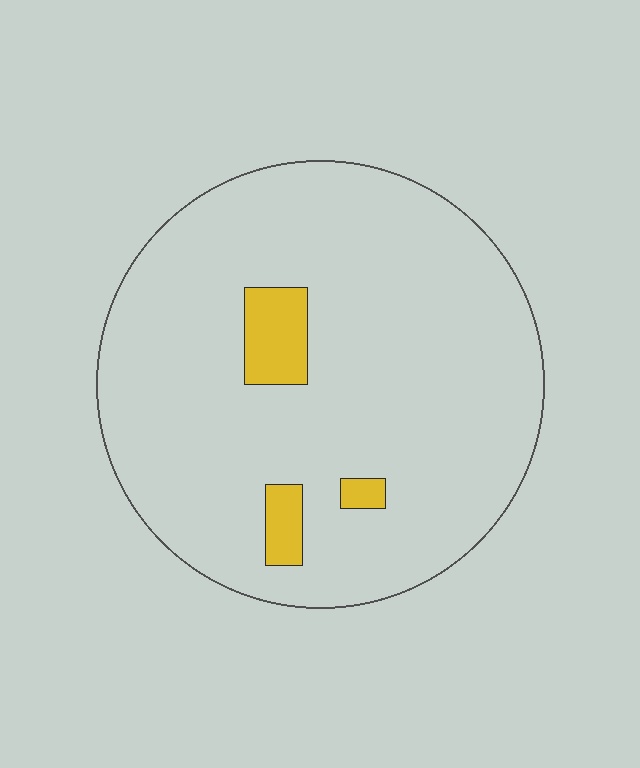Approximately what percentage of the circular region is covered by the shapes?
Approximately 5%.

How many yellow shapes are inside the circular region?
3.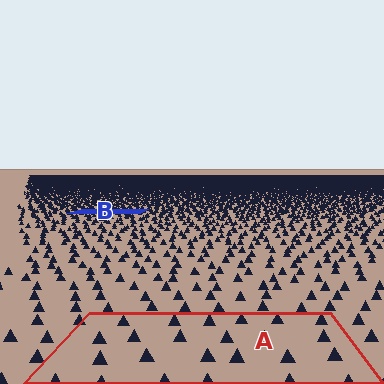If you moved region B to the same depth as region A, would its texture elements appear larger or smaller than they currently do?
They would appear larger. At a closer depth, the same texture elements are projected at a bigger on-screen size.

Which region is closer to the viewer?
Region A is closer. The texture elements there are larger and more spread out.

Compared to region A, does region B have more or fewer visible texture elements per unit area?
Region B has more texture elements per unit area — they are packed more densely because it is farther away.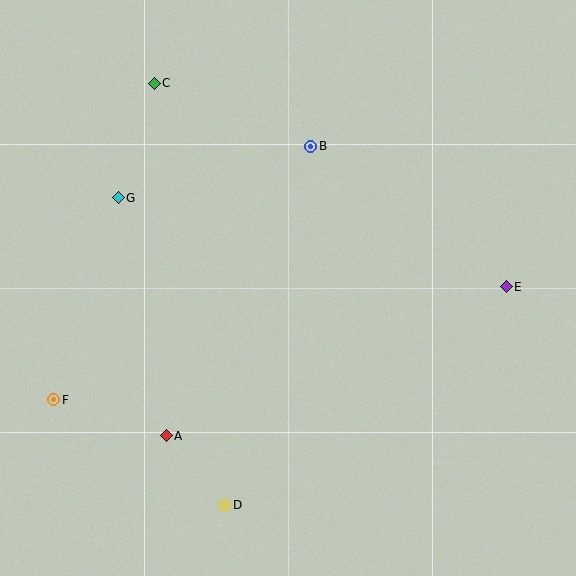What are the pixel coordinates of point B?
Point B is at (311, 146).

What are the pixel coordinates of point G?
Point G is at (118, 198).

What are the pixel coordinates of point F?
Point F is at (54, 400).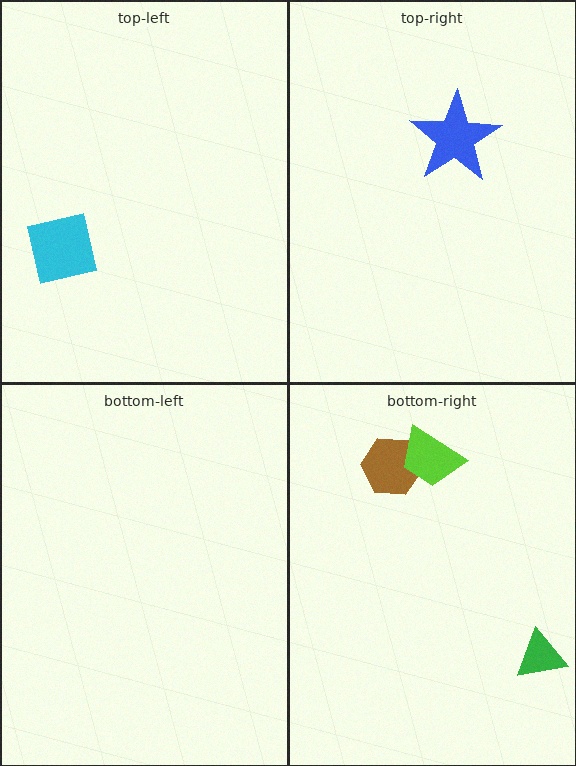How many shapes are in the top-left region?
1.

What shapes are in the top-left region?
The cyan square.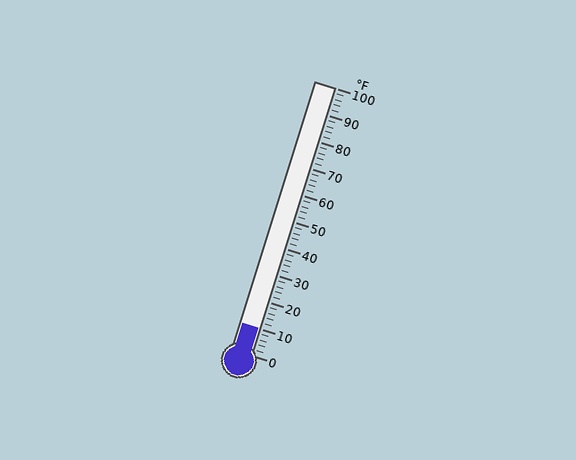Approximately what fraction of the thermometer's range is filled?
The thermometer is filled to approximately 10% of its range.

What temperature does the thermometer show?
The thermometer shows approximately 10°F.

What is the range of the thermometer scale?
The thermometer scale ranges from 0°F to 100°F.